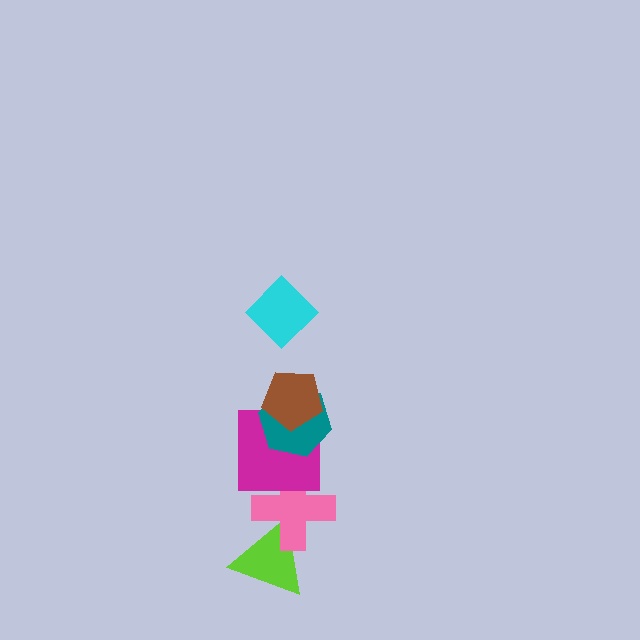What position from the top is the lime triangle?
The lime triangle is 6th from the top.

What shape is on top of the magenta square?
The teal hexagon is on top of the magenta square.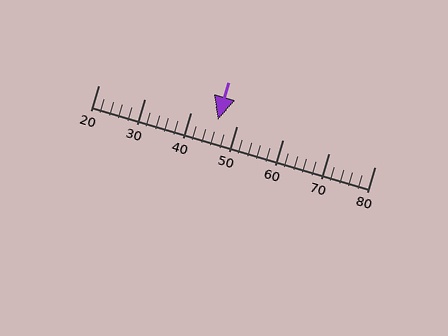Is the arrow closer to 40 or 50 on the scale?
The arrow is closer to 50.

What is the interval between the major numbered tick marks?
The major tick marks are spaced 10 units apart.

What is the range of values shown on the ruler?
The ruler shows values from 20 to 80.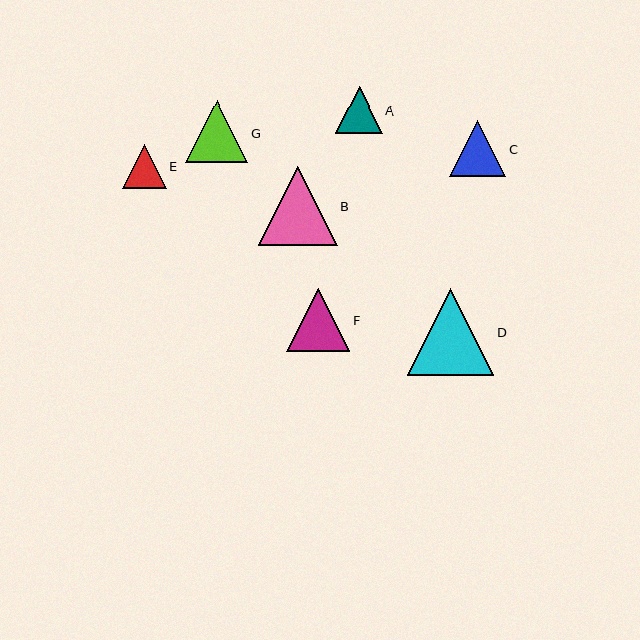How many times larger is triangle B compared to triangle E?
Triangle B is approximately 1.8 times the size of triangle E.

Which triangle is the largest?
Triangle D is the largest with a size of approximately 87 pixels.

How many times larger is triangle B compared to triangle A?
Triangle B is approximately 1.7 times the size of triangle A.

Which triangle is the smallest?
Triangle E is the smallest with a size of approximately 44 pixels.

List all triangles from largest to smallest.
From largest to smallest: D, B, F, G, C, A, E.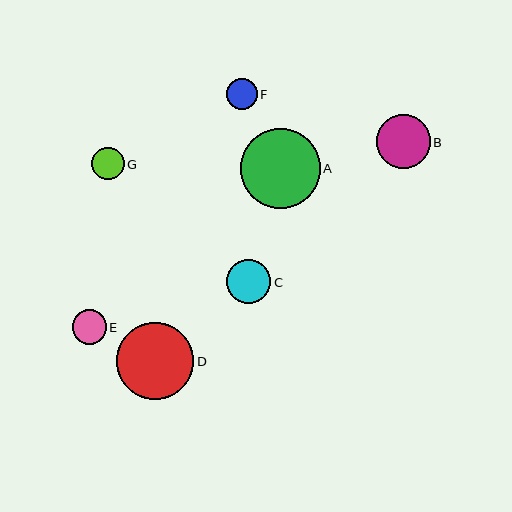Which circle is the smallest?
Circle F is the smallest with a size of approximately 31 pixels.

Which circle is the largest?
Circle A is the largest with a size of approximately 80 pixels.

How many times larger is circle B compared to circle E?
Circle B is approximately 1.6 times the size of circle E.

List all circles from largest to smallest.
From largest to smallest: A, D, B, C, E, G, F.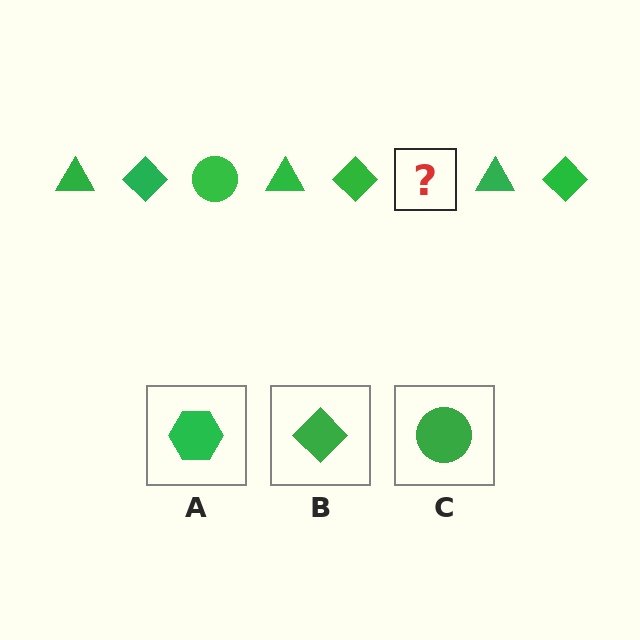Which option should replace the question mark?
Option C.